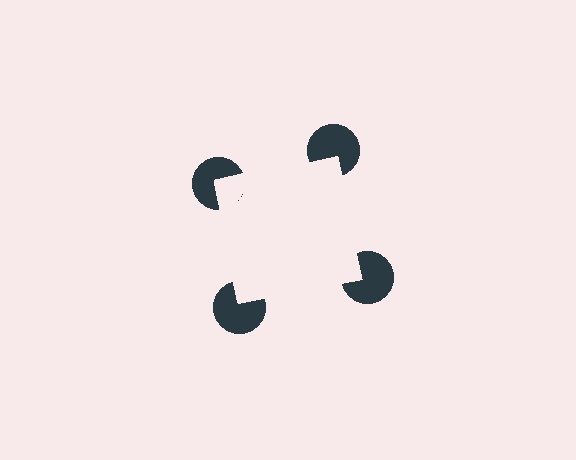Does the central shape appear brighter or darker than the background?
It typically appears slightly brighter than the background, even though no actual brightness change is drawn.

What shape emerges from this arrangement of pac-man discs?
An illusory square — its edges are inferred from the aligned wedge cuts in the pac-man discs, not physically drawn.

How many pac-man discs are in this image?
There are 4 — one at each vertex of the illusory square.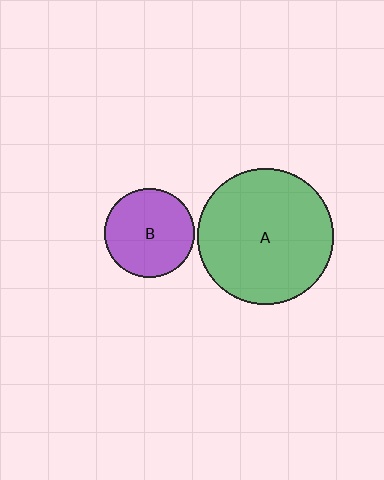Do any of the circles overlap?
No, none of the circles overlap.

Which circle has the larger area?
Circle A (green).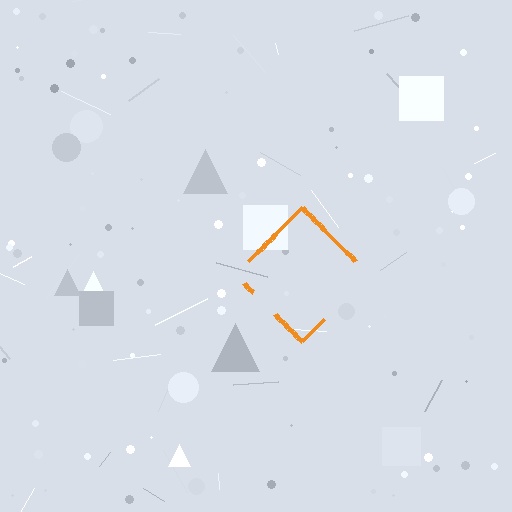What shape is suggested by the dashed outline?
The dashed outline suggests a diamond.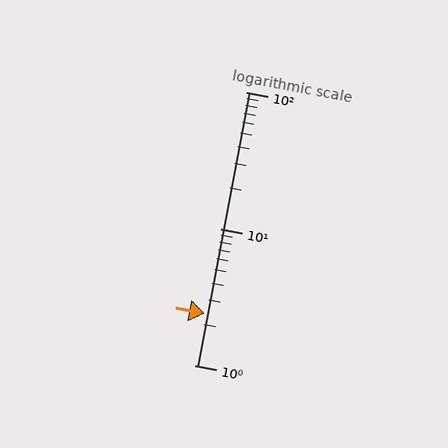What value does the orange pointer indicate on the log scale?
The pointer indicates approximately 2.4.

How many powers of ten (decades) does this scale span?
The scale spans 2 decades, from 1 to 100.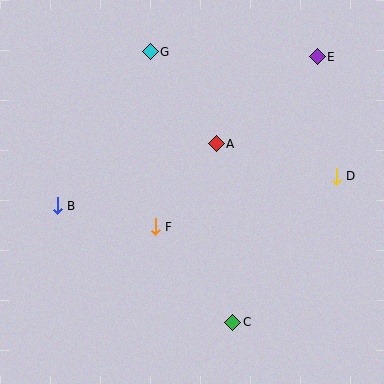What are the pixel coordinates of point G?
Point G is at (150, 52).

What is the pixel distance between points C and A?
The distance between C and A is 179 pixels.